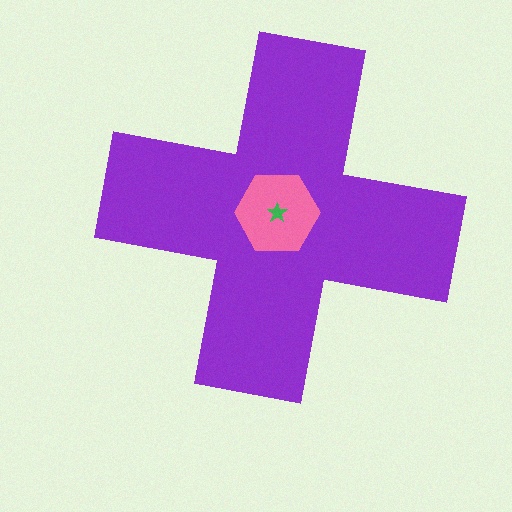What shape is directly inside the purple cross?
The pink hexagon.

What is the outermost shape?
The purple cross.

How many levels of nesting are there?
3.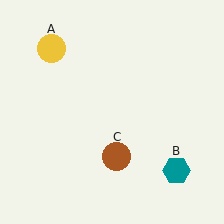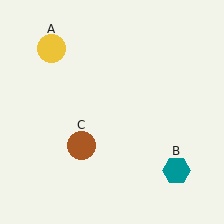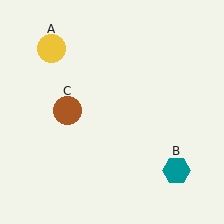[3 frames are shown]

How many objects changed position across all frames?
1 object changed position: brown circle (object C).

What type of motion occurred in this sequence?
The brown circle (object C) rotated clockwise around the center of the scene.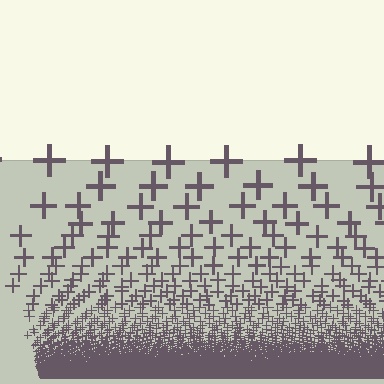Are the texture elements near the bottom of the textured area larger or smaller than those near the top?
Smaller. The gradient is inverted — elements near the bottom are smaller and denser.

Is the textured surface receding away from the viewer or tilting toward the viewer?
The surface appears to tilt toward the viewer. Texture elements get larger and sparser toward the top.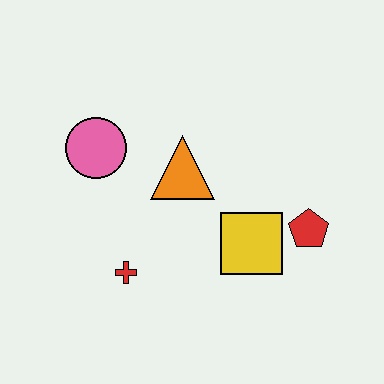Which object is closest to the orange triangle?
The pink circle is closest to the orange triangle.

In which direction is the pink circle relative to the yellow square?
The pink circle is to the left of the yellow square.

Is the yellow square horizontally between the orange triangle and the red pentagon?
Yes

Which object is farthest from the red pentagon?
The pink circle is farthest from the red pentagon.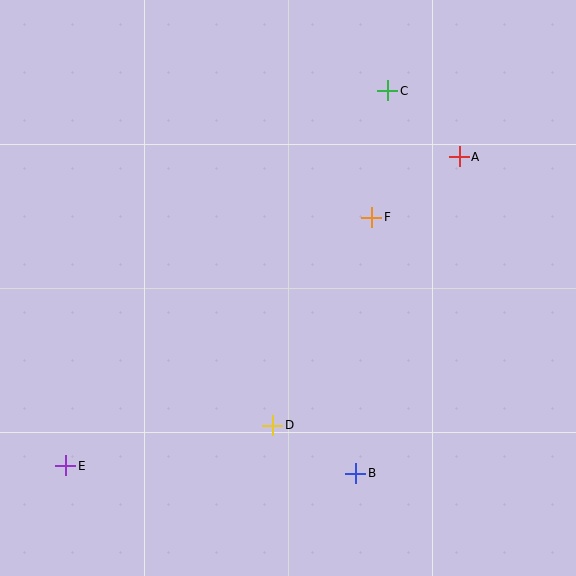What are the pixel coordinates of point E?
Point E is at (66, 466).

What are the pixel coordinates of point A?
Point A is at (459, 157).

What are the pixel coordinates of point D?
Point D is at (273, 425).